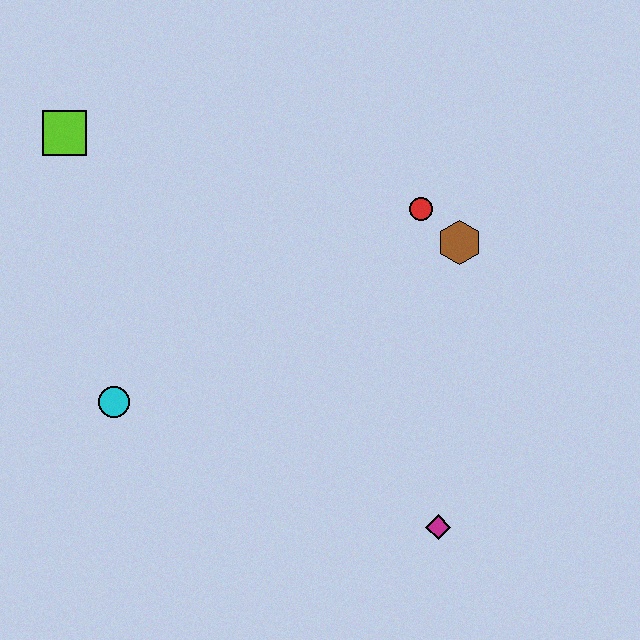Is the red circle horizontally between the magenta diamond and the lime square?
Yes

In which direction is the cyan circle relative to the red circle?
The cyan circle is to the left of the red circle.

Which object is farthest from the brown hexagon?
The lime square is farthest from the brown hexagon.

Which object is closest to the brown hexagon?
The red circle is closest to the brown hexagon.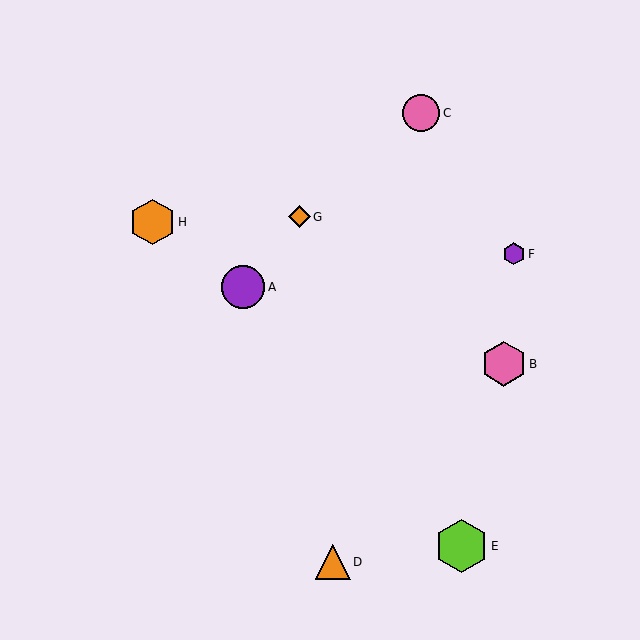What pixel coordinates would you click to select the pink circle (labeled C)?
Click at (421, 113) to select the pink circle C.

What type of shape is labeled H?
Shape H is an orange hexagon.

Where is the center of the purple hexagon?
The center of the purple hexagon is at (514, 254).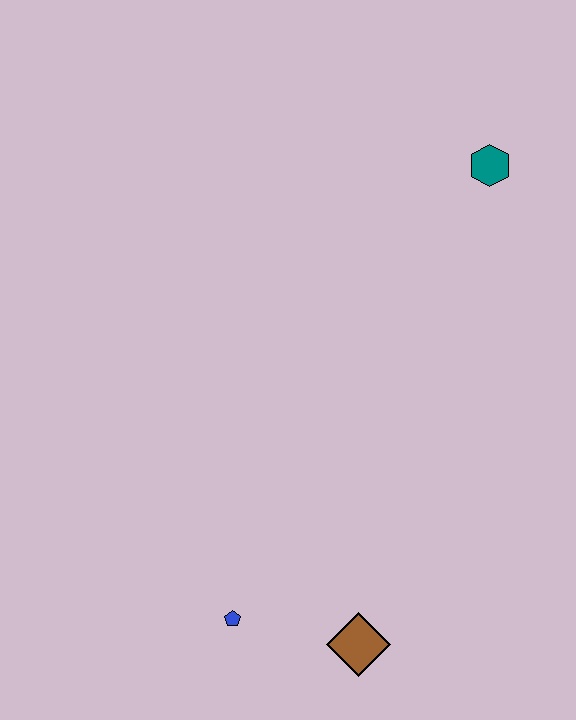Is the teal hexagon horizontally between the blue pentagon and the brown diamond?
No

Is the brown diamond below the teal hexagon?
Yes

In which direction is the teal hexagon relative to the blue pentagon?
The teal hexagon is above the blue pentagon.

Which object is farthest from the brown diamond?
The teal hexagon is farthest from the brown diamond.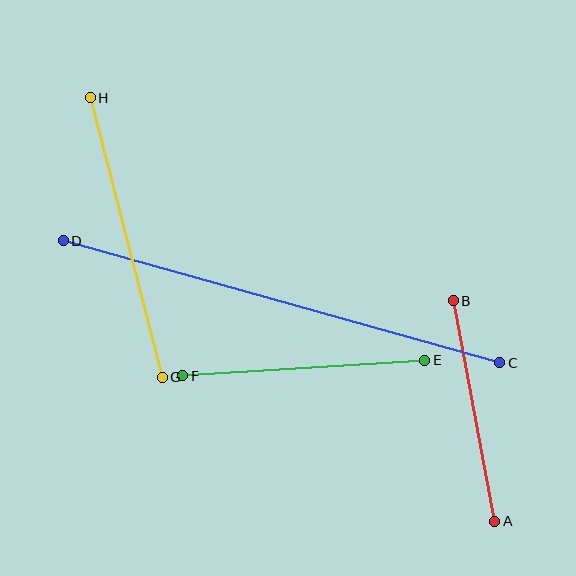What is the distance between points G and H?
The distance is approximately 289 pixels.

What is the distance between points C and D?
The distance is approximately 453 pixels.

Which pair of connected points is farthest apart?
Points C and D are farthest apart.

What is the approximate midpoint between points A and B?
The midpoint is at approximately (474, 411) pixels.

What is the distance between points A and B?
The distance is approximately 224 pixels.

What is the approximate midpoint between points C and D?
The midpoint is at approximately (281, 302) pixels.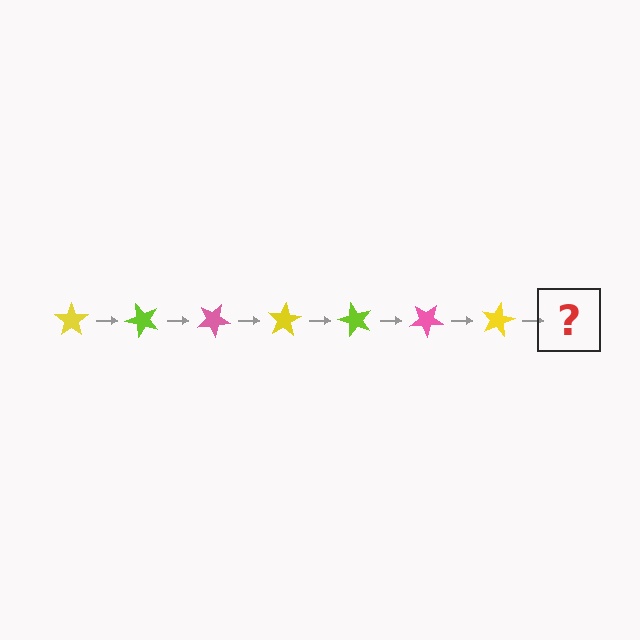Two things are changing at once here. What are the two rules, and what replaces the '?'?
The two rules are that it rotates 50 degrees each step and the color cycles through yellow, lime, and pink. The '?' should be a lime star, rotated 350 degrees from the start.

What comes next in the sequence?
The next element should be a lime star, rotated 350 degrees from the start.